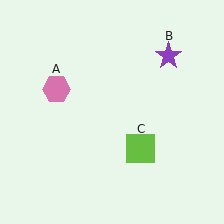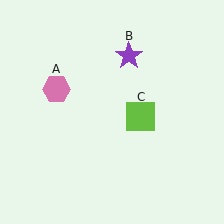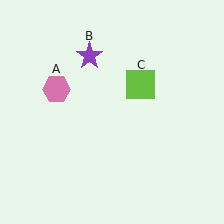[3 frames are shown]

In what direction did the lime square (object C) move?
The lime square (object C) moved up.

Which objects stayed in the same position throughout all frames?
Pink hexagon (object A) remained stationary.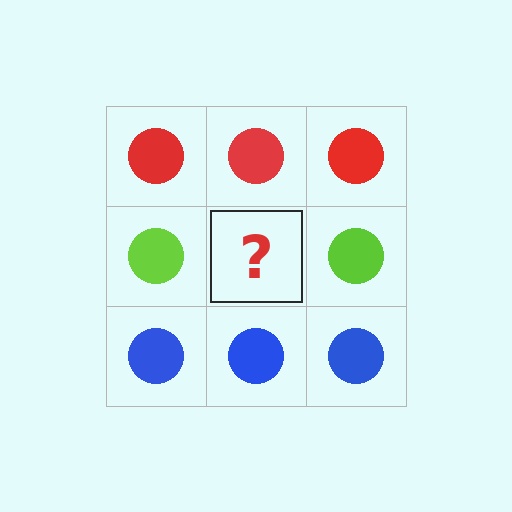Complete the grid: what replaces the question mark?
The question mark should be replaced with a lime circle.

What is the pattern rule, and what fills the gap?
The rule is that each row has a consistent color. The gap should be filled with a lime circle.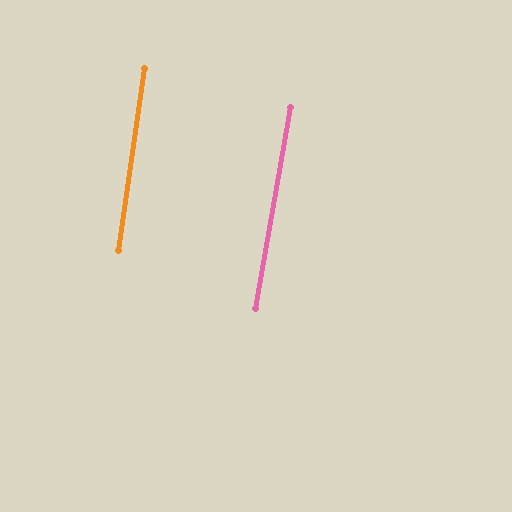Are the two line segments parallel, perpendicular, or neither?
Parallel — their directions differ by only 1.9°.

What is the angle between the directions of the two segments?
Approximately 2 degrees.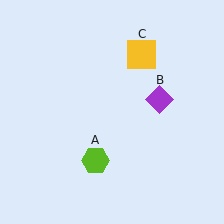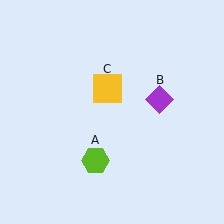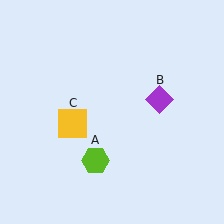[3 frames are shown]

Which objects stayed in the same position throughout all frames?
Lime hexagon (object A) and purple diamond (object B) remained stationary.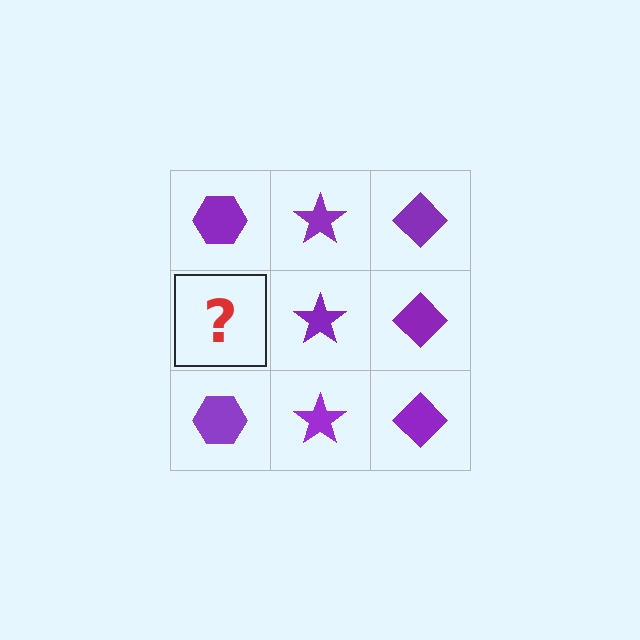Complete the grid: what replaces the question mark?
The question mark should be replaced with a purple hexagon.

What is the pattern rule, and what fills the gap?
The rule is that each column has a consistent shape. The gap should be filled with a purple hexagon.